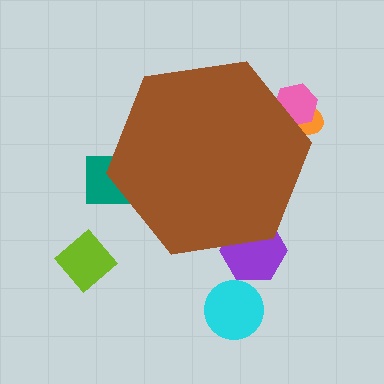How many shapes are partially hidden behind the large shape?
4 shapes are partially hidden.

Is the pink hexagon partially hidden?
Yes, the pink hexagon is partially hidden behind the brown hexagon.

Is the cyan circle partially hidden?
No, the cyan circle is fully visible.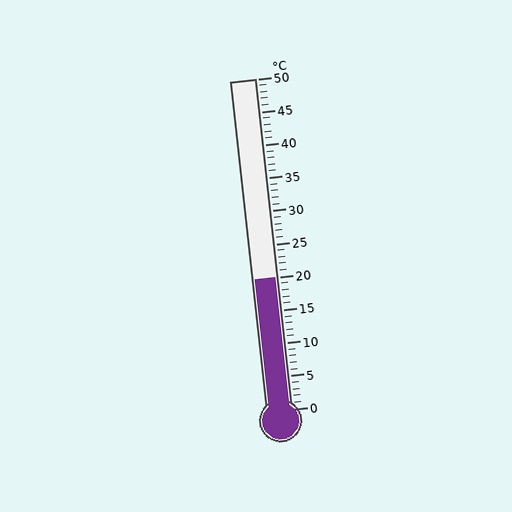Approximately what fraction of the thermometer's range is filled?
The thermometer is filled to approximately 40% of its range.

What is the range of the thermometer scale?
The thermometer scale ranges from 0°C to 50°C.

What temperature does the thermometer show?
The thermometer shows approximately 20°C.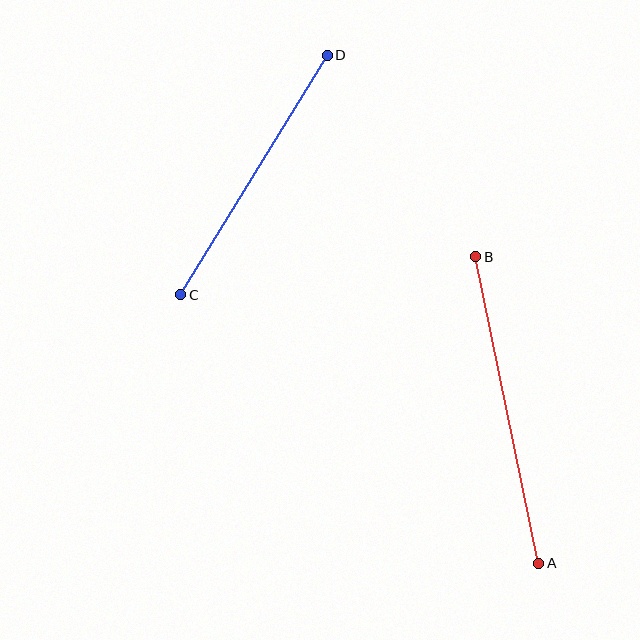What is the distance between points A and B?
The distance is approximately 313 pixels.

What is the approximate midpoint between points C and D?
The midpoint is at approximately (254, 175) pixels.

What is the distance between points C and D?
The distance is approximately 281 pixels.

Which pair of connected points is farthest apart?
Points A and B are farthest apart.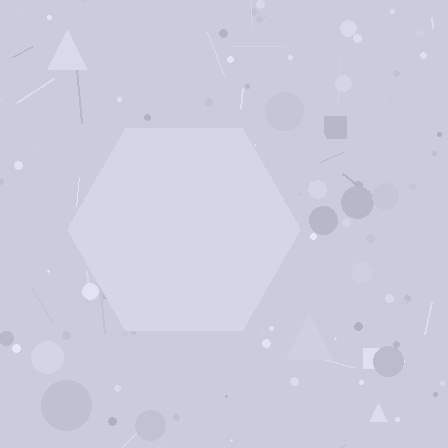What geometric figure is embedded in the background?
A hexagon is embedded in the background.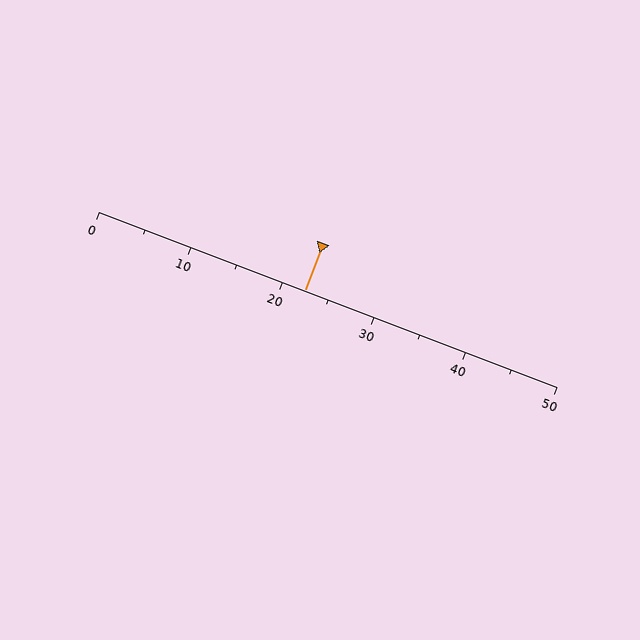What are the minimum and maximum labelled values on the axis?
The axis runs from 0 to 50.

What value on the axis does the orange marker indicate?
The marker indicates approximately 22.5.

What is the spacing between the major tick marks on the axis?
The major ticks are spaced 10 apart.